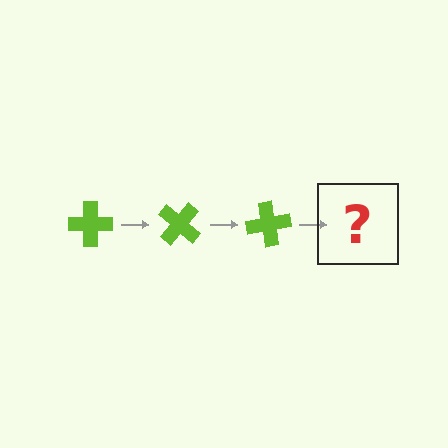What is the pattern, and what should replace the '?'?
The pattern is that the cross rotates 40 degrees each step. The '?' should be a lime cross rotated 120 degrees.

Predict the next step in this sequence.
The next step is a lime cross rotated 120 degrees.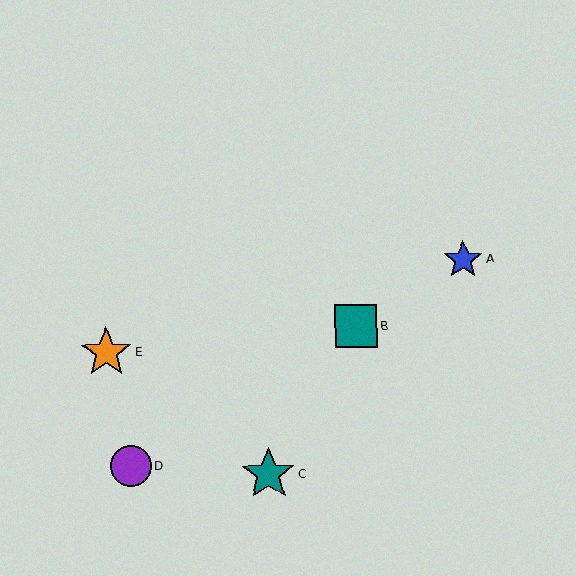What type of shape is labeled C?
Shape C is a teal star.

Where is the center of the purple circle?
The center of the purple circle is at (131, 466).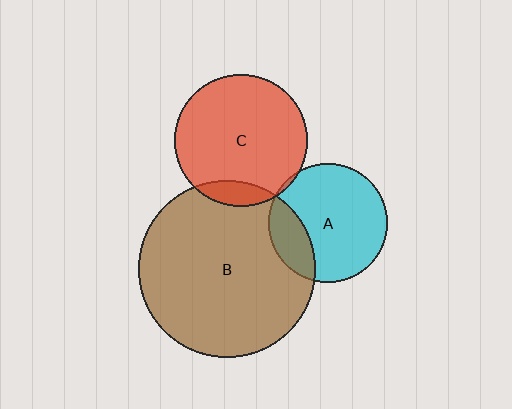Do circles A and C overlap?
Yes.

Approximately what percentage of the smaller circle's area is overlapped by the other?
Approximately 5%.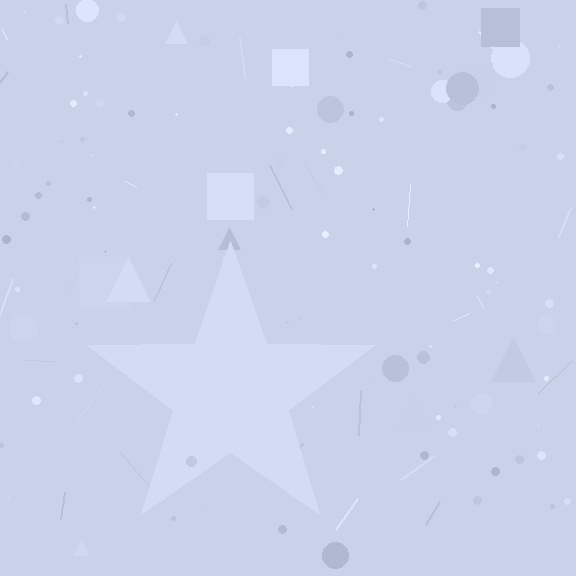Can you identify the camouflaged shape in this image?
The camouflaged shape is a star.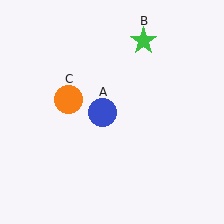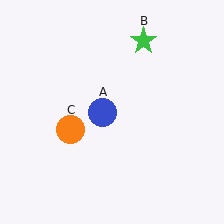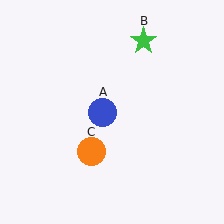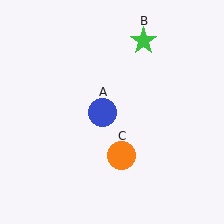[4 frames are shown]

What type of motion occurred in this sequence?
The orange circle (object C) rotated counterclockwise around the center of the scene.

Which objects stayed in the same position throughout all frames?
Blue circle (object A) and green star (object B) remained stationary.